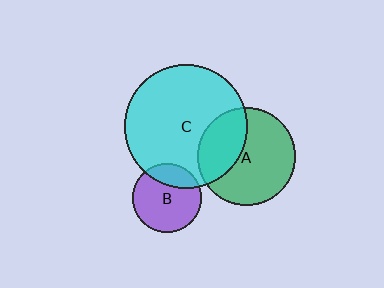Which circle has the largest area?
Circle C (cyan).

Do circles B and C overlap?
Yes.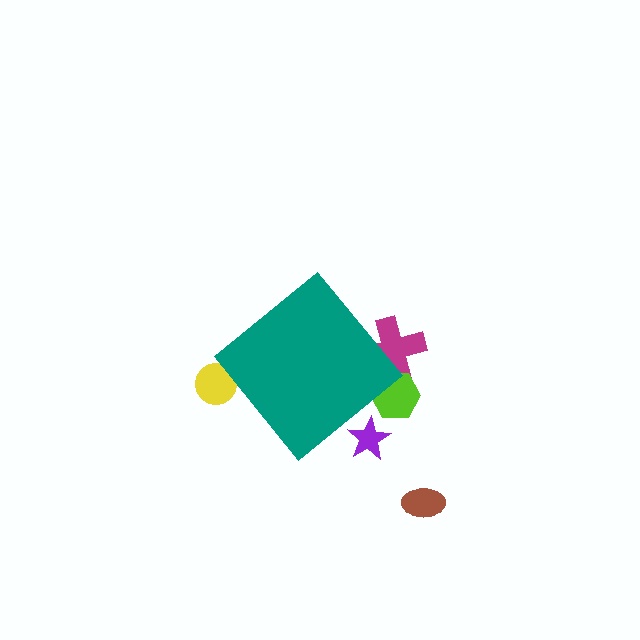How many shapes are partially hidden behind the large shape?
4 shapes are partially hidden.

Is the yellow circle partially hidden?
Yes, the yellow circle is partially hidden behind the teal diamond.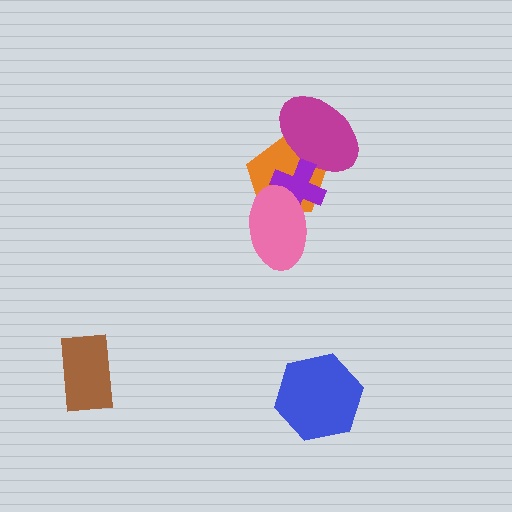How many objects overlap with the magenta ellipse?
2 objects overlap with the magenta ellipse.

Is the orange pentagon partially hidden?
Yes, it is partially covered by another shape.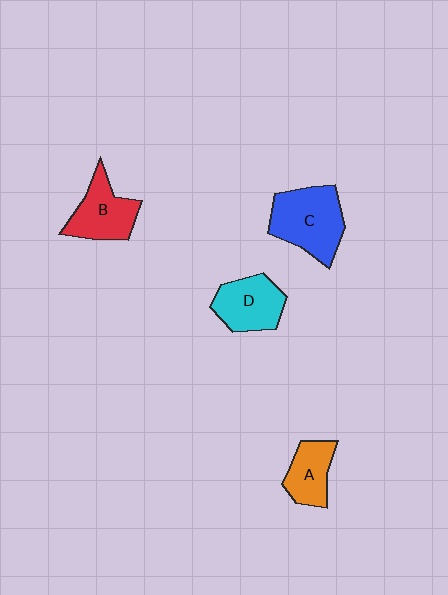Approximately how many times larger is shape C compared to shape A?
Approximately 1.7 times.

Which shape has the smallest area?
Shape A (orange).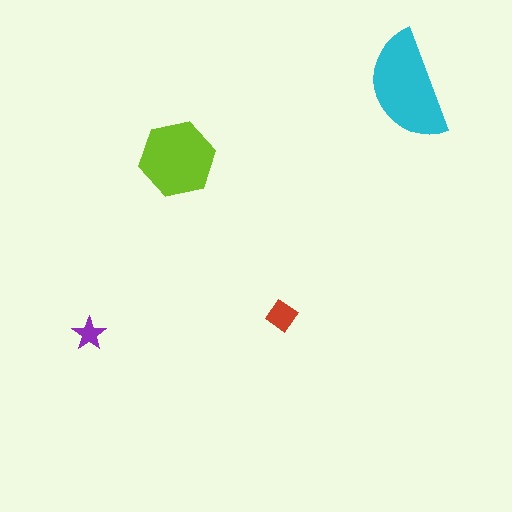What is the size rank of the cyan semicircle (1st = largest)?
1st.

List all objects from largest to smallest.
The cyan semicircle, the lime hexagon, the red diamond, the purple star.